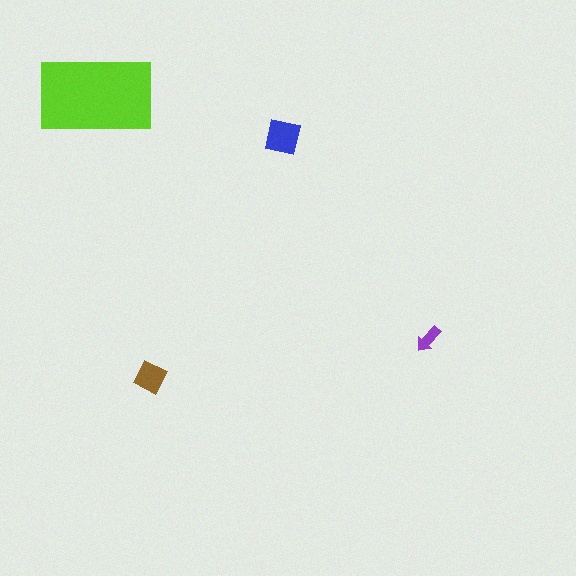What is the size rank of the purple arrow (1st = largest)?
4th.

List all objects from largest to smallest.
The lime rectangle, the blue square, the brown diamond, the purple arrow.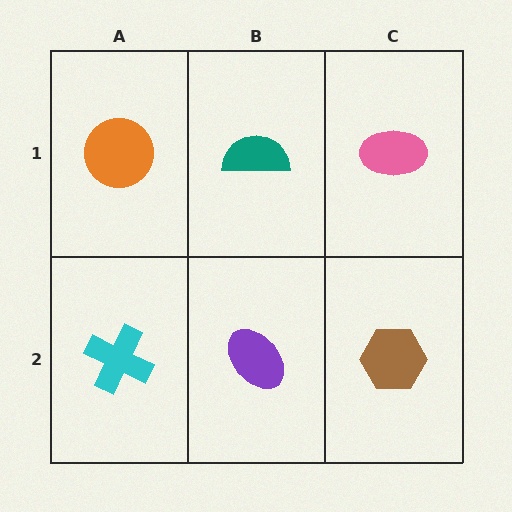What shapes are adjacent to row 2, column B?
A teal semicircle (row 1, column B), a cyan cross (row 2, column A), a brown hexagon (row 2, column C).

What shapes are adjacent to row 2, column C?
A pink ellipse (row 1, column C), a purple ellipse (row 2, column B).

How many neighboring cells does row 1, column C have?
2.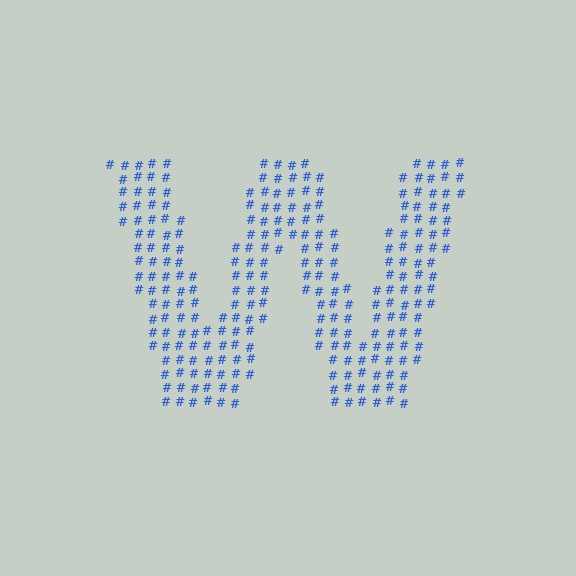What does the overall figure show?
The overall figure shows the letter W.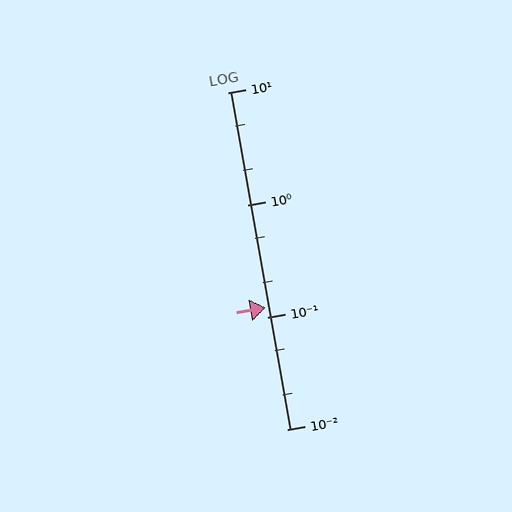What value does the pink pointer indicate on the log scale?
The pointer indicates approximately 0.12.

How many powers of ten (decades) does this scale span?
The scale spans 3 decades, from 0.01 to 10.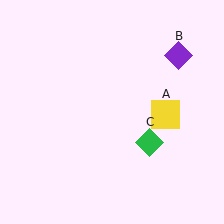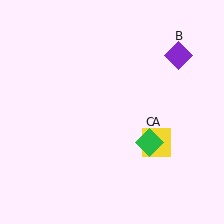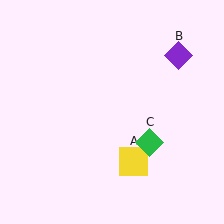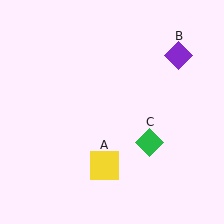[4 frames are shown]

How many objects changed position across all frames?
1 object changed position: yellow square (object A).